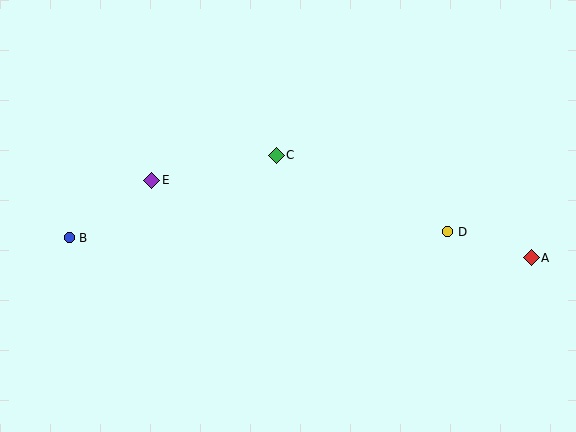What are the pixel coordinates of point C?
Point C is at (276, 155).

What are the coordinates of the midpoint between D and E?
The midpoint between D and E is at (300, 206).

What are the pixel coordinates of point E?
Point E is at (152, 180).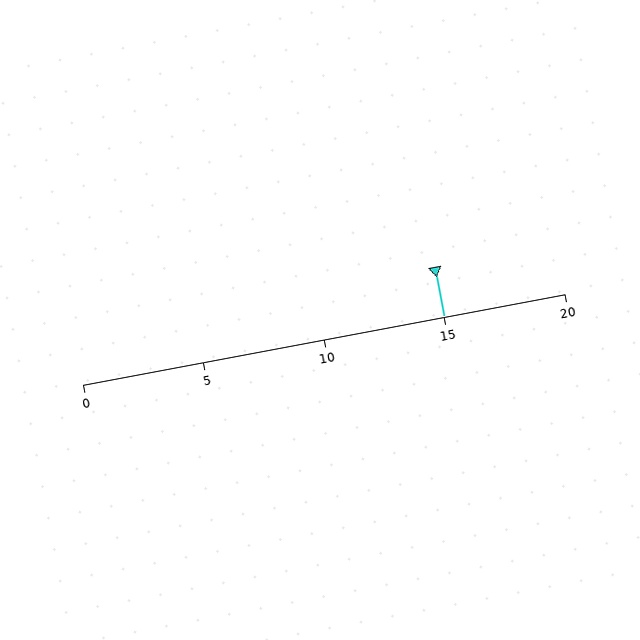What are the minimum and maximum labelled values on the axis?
The axis runs from 0 to 20.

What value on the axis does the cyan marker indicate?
The marker indicates approximately 15.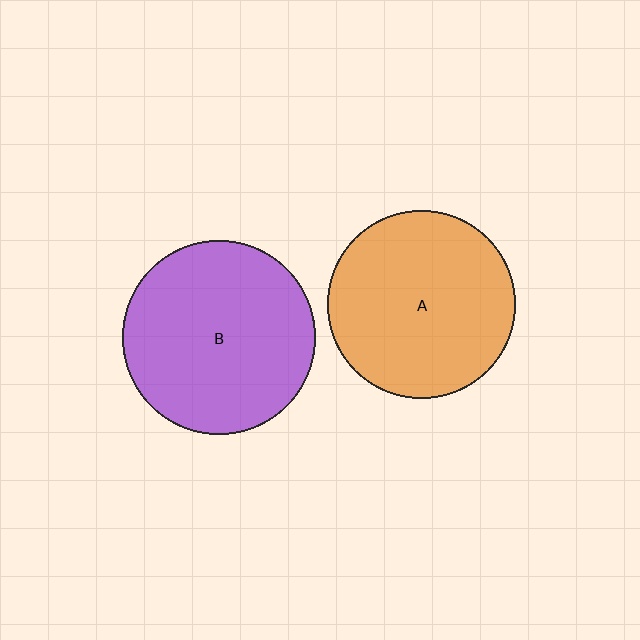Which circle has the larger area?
Circle B (purple).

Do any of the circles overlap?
No, none of the circles overlap.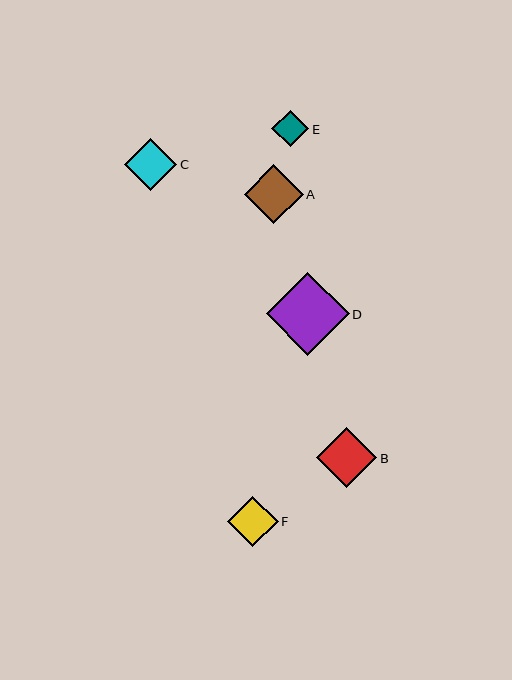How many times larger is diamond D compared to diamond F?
Diamond D is approximately 1.6 times the size of diamond F.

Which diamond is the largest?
Diamond D is the largest with a size of approximately 83 pixels.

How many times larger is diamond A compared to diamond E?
Diamond A is approximately 1.6 times the size of diamond E.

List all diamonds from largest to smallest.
From largest to smallest: D, B, A, C, F, E.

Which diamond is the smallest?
Diamond E is the smallest with a size of approximately 37 pixels.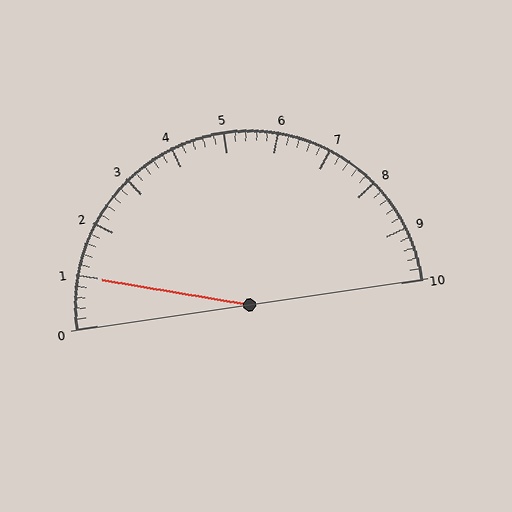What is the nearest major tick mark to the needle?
The nearest major tick mark is 1.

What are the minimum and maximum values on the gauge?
The gauge ranges from 0 to 10.